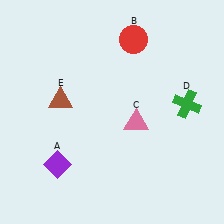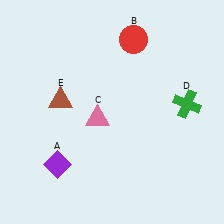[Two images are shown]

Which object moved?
The pink triangle (C) moved left.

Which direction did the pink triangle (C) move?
The pink triangle (C) moved left.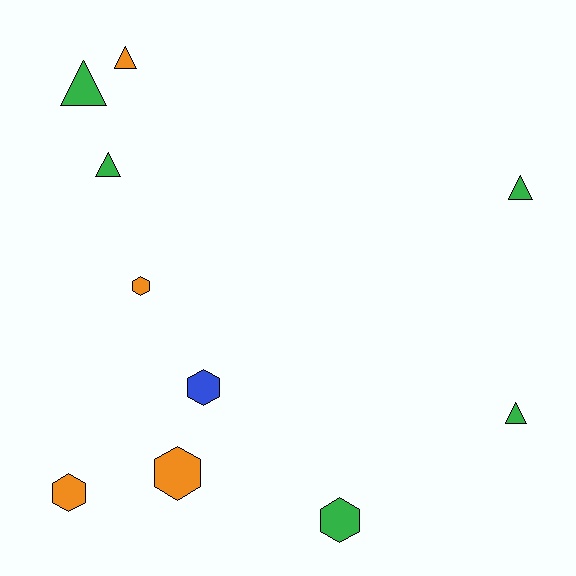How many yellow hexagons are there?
There are no yellow hexagons.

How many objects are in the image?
There are 10 objects.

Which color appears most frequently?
Green, with 5 objects.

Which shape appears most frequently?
Hexagon, with 5 objects.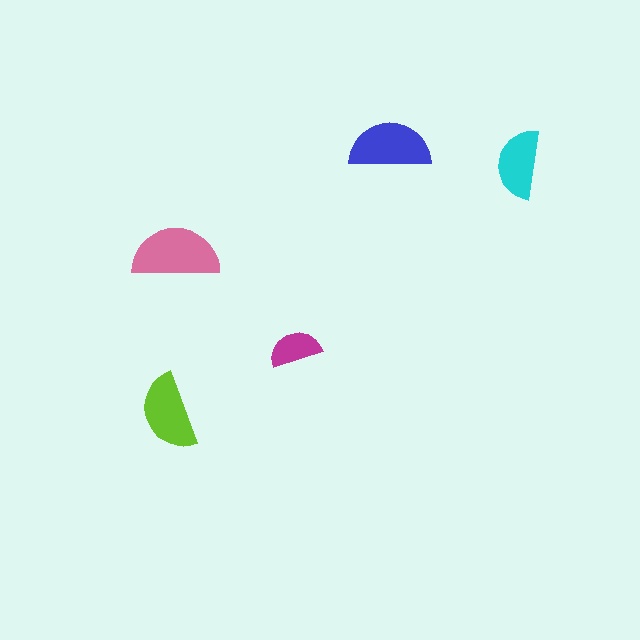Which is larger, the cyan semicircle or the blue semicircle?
The blue one.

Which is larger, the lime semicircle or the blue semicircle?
The blue one.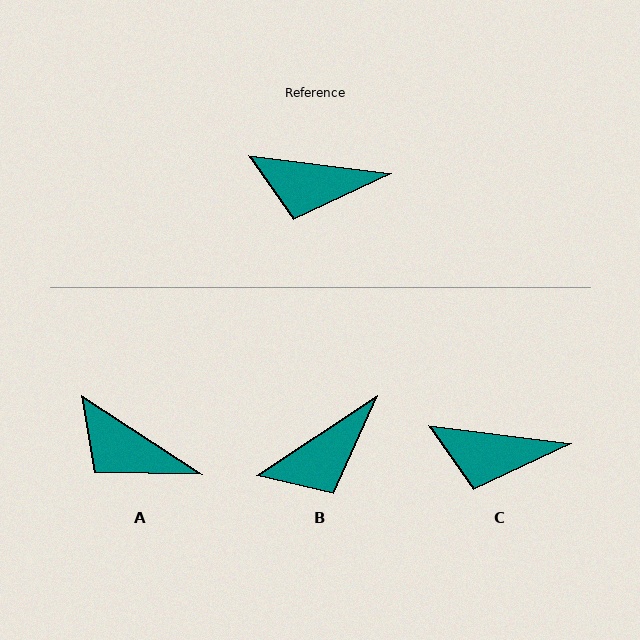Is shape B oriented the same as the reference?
No, it is off by about 41 degrees.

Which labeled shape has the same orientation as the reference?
C.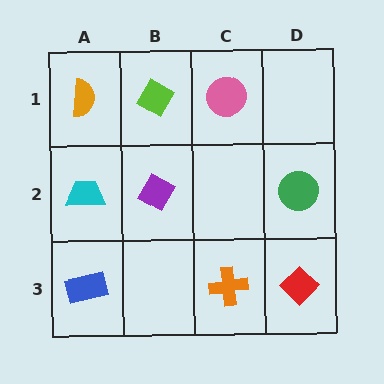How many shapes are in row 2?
3 shapes.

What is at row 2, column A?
A cyan trapezoid.